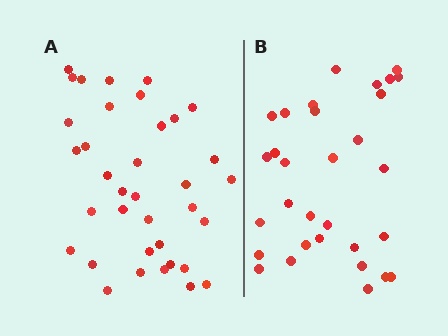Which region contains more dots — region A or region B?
Region A (the left region) has more dots.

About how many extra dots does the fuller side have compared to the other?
Region A has about 5 more dots than region B.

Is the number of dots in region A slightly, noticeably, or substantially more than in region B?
Region A has only slightly more — the two regions are fairly close. The ratio is roughly 1.2 to 1.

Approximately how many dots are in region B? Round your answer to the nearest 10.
About 30 dots. (The exact count is 31, which rounds to 30.)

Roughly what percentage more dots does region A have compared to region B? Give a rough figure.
About 15% more.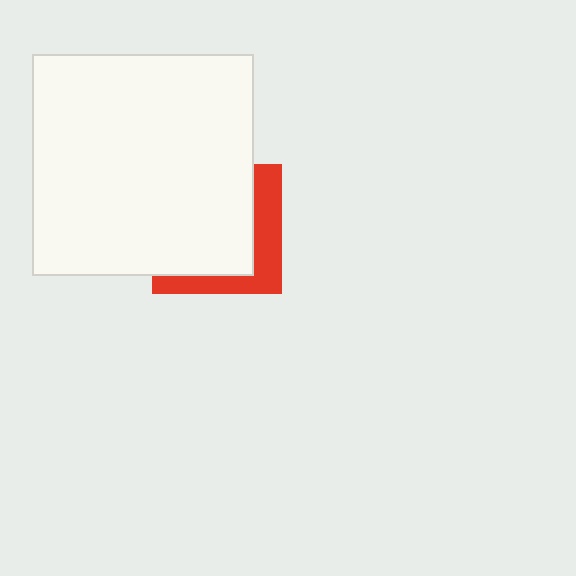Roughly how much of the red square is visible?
A small part of it is visible (roughly 32%).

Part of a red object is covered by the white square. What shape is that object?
It is a square.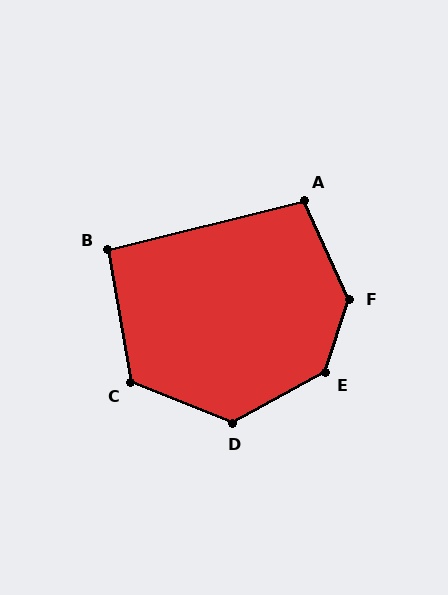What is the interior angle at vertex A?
Approximately 101 degrees (obtuse).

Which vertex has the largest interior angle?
E, at approximately 137 degrees.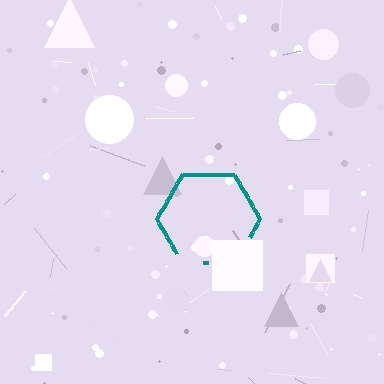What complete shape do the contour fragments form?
The contour fragments form a hexagon.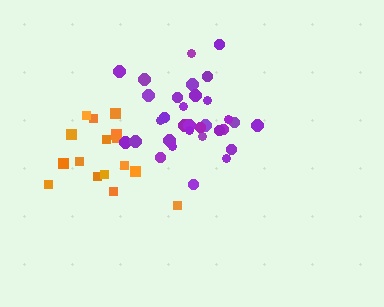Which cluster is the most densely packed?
Purple.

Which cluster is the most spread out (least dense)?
Orange.